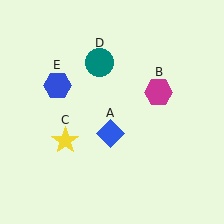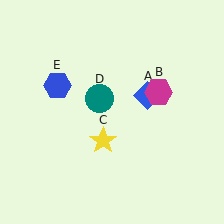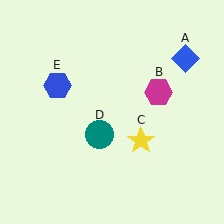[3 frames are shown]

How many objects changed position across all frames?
3 objects changed position: blue diamond (object A), yellow star (object C), teal circle (object D).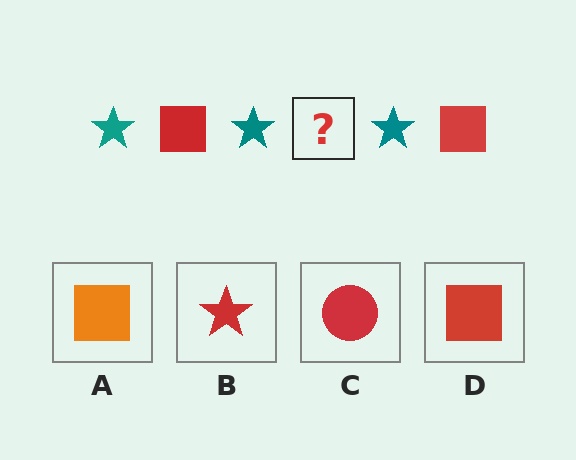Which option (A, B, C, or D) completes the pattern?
D.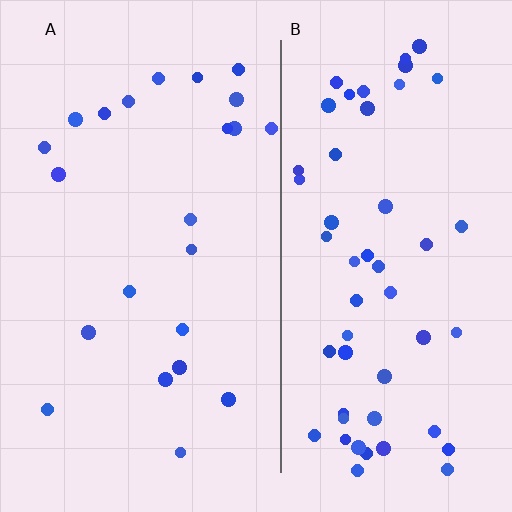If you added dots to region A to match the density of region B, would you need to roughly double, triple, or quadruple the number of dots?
Approximately double.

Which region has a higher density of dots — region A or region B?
B (the right).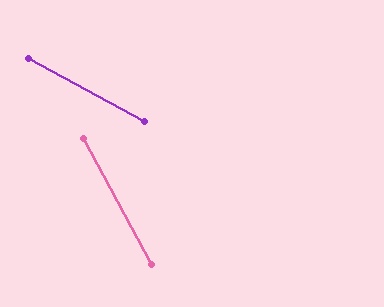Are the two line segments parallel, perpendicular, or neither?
Neither parallel nor perpendicular — they differ by about 33°.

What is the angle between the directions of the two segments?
Approximately 33 degrees.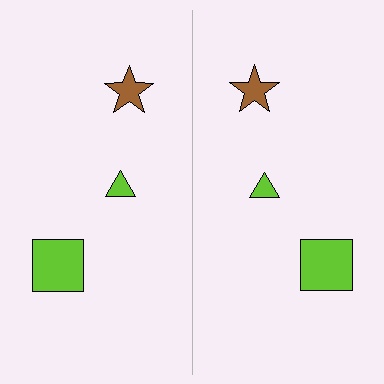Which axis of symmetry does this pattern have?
The pattern has a vertical axis of symmetry running through the center of the image.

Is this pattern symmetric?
Yes, this pattern has bilateral (reflection) symmetry.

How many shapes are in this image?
There are 6 shapes in this image.